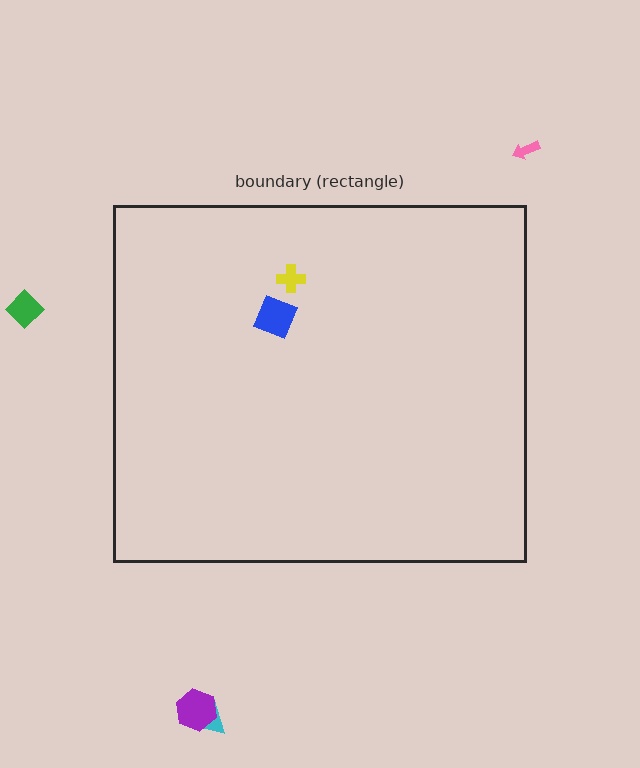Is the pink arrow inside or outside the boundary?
Outside.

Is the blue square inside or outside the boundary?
Inside.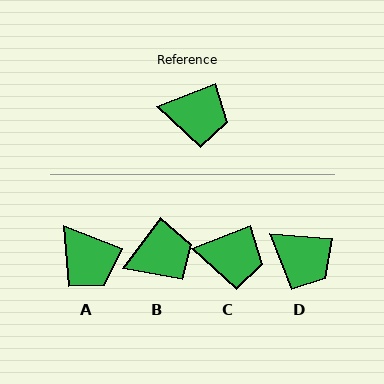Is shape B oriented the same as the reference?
No, it is off by about 32 degrees.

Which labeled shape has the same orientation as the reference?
C.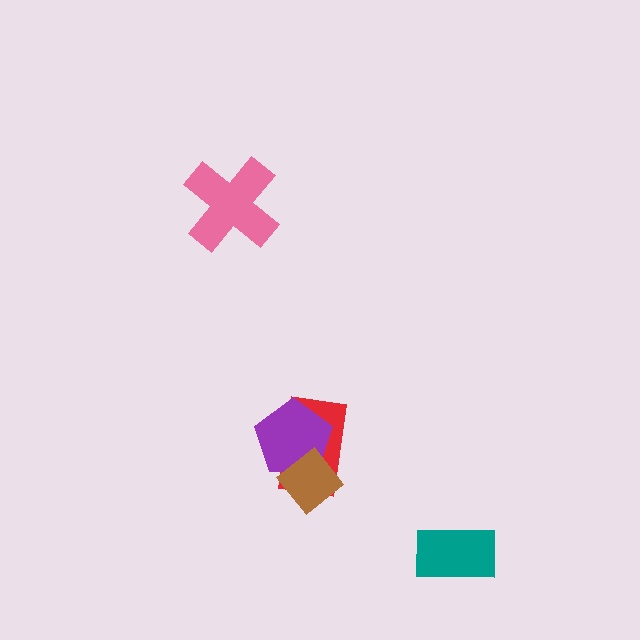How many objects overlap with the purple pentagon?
2 objects overlap with the purple pentagon.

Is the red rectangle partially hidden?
Yes, it is partially covered by another shape.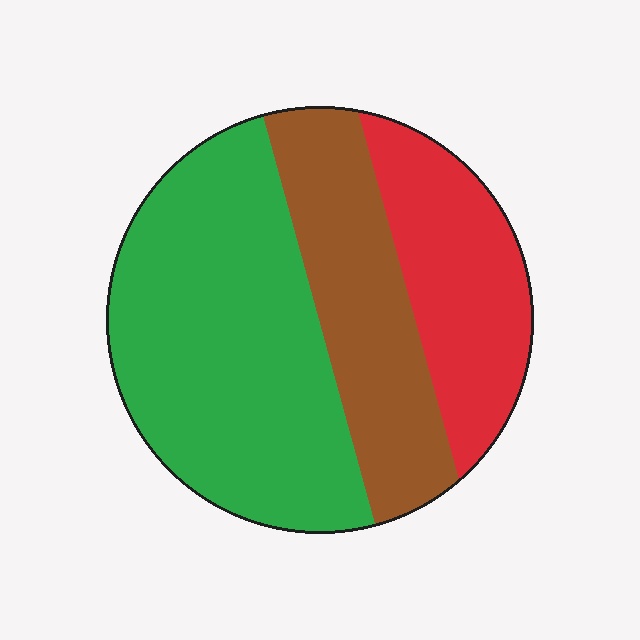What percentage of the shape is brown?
Brown covers 27% of the shape.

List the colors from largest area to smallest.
From largest to smallest: green, brown, red.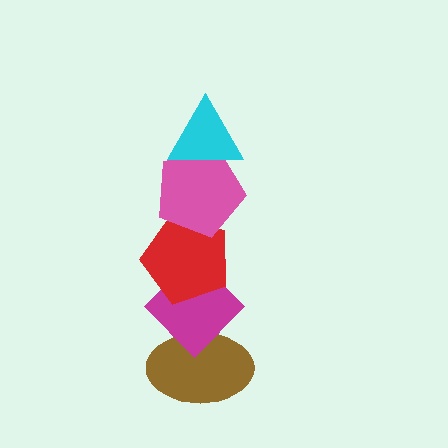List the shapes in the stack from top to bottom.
From top to bottom: the cyan triangle, the pink pentagon, the red pentagon, the magenta diamond, the brown ellipse.